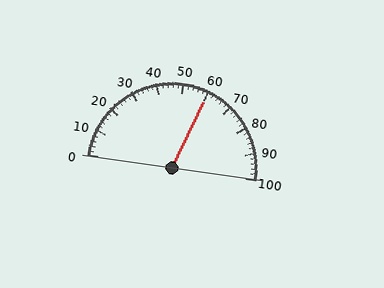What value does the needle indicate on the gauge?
The needle indicates approximately 60.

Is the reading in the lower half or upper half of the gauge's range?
The reading is in the upper half of the range (0 to 100).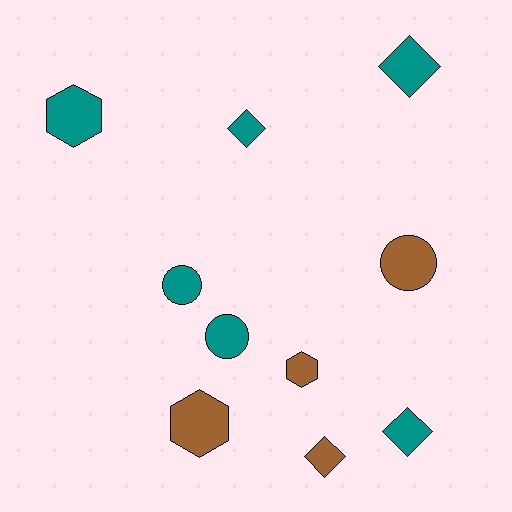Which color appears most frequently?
Teal, with 6 objects.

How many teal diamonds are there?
There are 3 teal diamonds.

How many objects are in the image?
There are 10 objects.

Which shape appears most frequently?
Diamond, with 4 objects.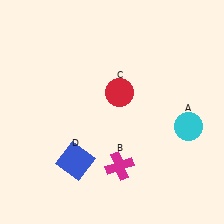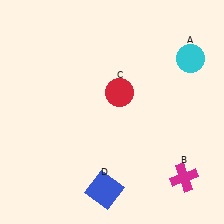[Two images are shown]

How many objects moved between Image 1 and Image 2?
3 objects moved between the two images.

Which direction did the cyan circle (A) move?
The cyan circle (A) moved up.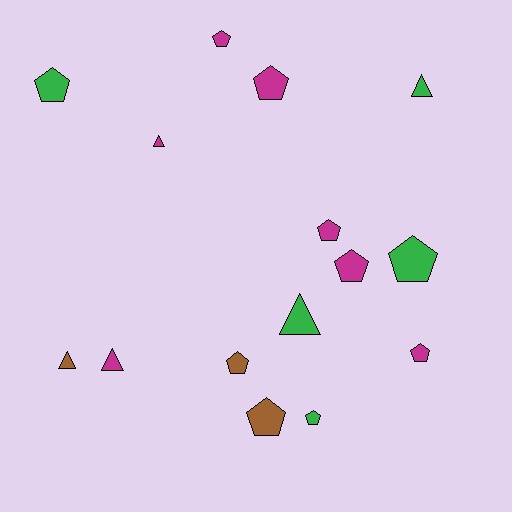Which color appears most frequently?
Magenta, with 7 objects.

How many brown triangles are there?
There is 1 brown triangle.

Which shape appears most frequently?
Pentagon, with 10 objects.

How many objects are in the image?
There are 15 objects.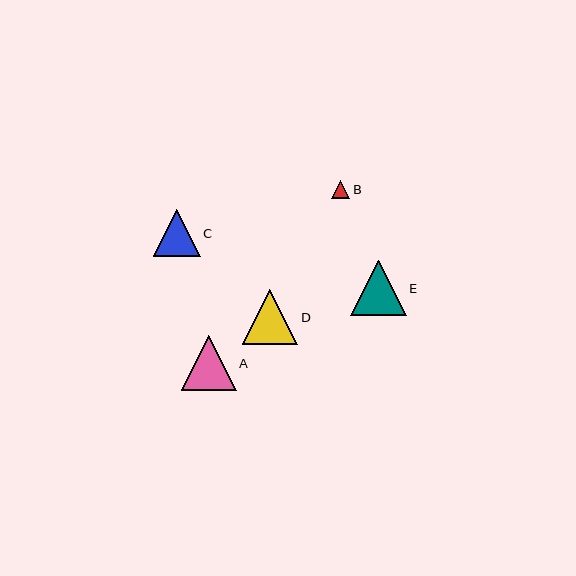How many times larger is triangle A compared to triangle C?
Triangle A is approximately 1.2 times the size of triangle C.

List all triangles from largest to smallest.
From largest to smallest: E, D, A, C, B.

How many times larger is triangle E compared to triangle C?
Triangle E is approximately 1.2 times the size of triangle C.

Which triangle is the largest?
Triangle E is the largest with a size of approximately 56 pixels.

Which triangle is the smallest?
Triangle B is the smallest with a size of approximately 18 pixels.